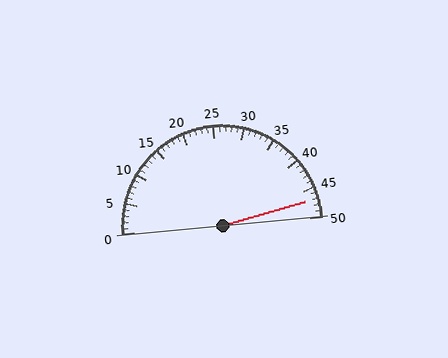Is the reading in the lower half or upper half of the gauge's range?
The reading is in the upper half of the range (0 to 50).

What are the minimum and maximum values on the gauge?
The gauge ranges from 0 to 50.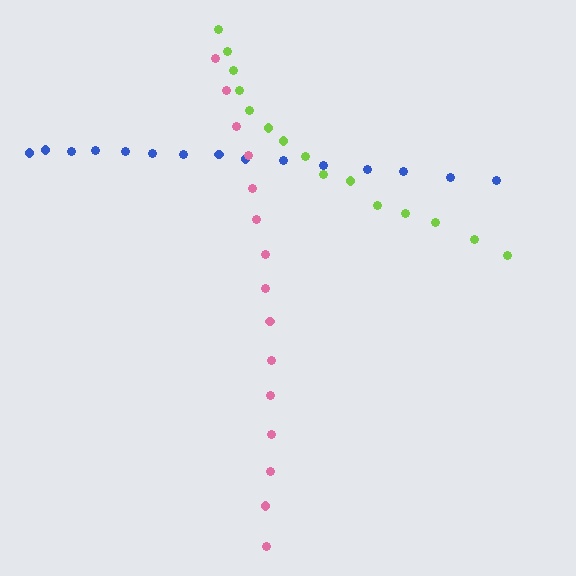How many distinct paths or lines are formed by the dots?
There are 3 distinct paths.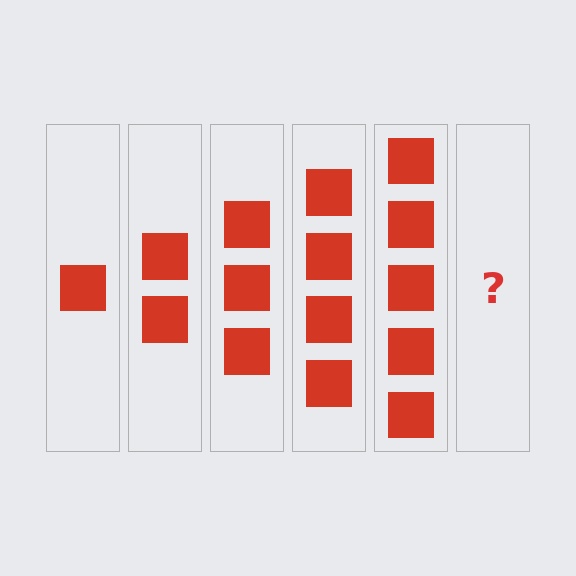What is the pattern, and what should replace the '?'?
The pattern is that each step adds one more square. The '?' should be 6 squares.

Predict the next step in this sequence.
The next step is 6 squares.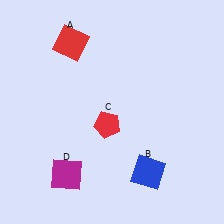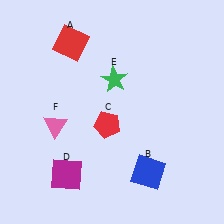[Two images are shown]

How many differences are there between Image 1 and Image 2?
There are 2 differences between the two images.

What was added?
A green star (E), a pink triangle (F) were added in Image 2.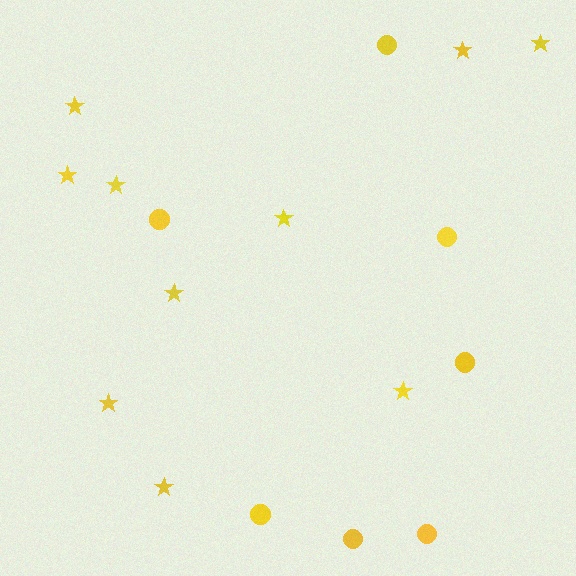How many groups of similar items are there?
There are 2 groups: one group of stars (10) and one group of circles (7).